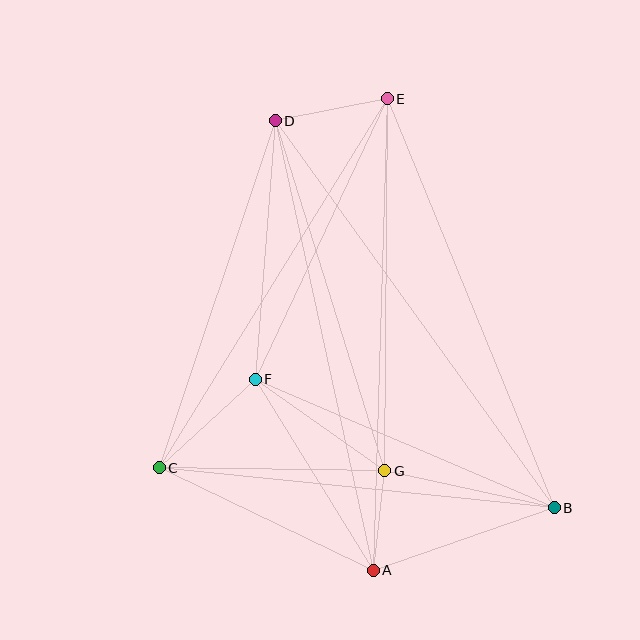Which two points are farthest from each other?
Points B and D are farthest from each other.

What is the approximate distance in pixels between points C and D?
The distance between C and D is approximately 366 pixels.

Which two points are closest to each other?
Points A and G are closest to each other.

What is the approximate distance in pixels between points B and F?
The distance between B and F is approximately 326 pixels.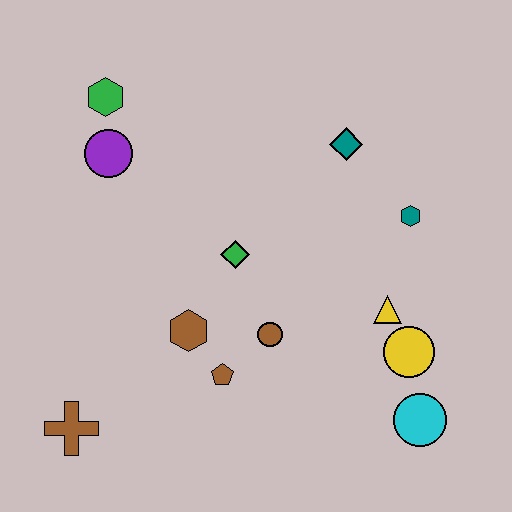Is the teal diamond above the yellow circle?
Yes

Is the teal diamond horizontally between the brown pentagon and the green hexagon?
No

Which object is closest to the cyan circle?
The yellow circle is closest to the cyan circle.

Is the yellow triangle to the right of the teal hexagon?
No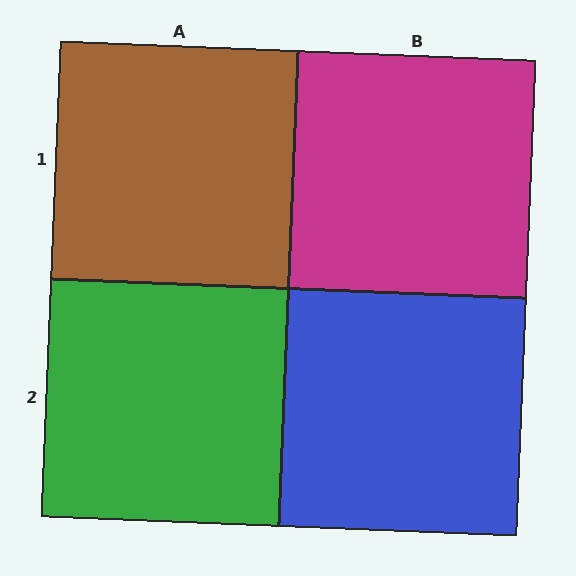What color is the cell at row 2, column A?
Green.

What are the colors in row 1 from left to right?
Brown, magenta.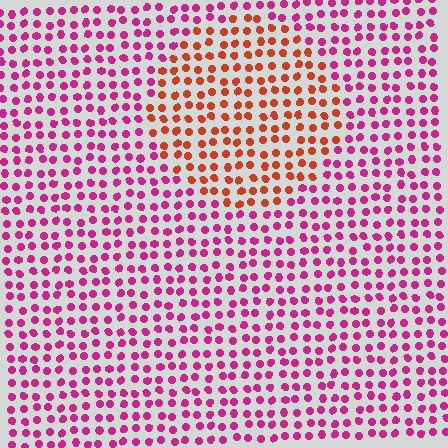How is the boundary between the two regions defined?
The boundary is defined purely by a slight shift in hue (about 48 degrees). Spacing, size, and orientation are identical on both sides.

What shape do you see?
I see a circle.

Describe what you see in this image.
The image is filled with small magenta elements in a uniform arrangement. A circle-shaped region is visible where the elements are tinted to a slightly different hue, forming a subtle color boundary.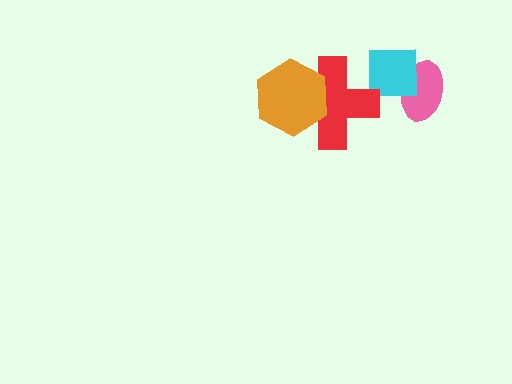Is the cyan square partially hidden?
Yes, it is partially covered by another shape.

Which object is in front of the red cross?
The orange hexagon is in front of the red cross.